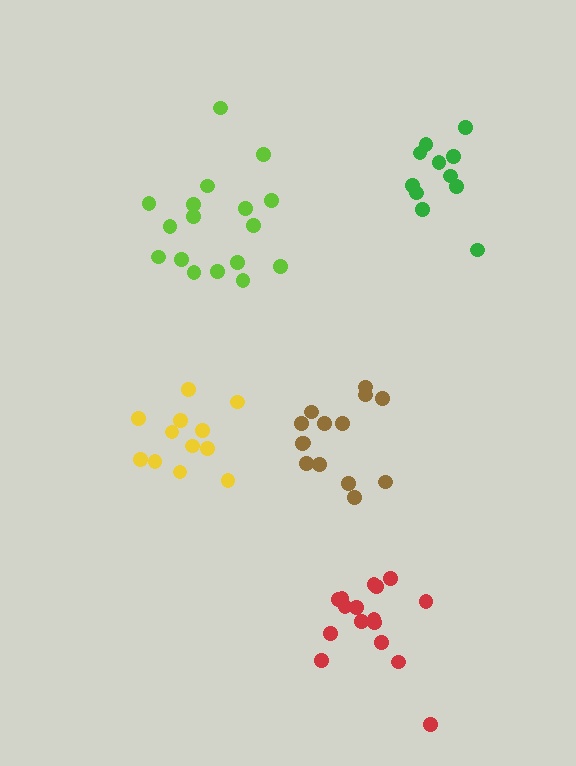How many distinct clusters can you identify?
There are 5 distinct clusters.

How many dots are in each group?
Group 1: 14 dots, Group 2: 12 dots, Group 3: 11 dots, Group 4: 16 dots, Group 5: 17 dots (70 total).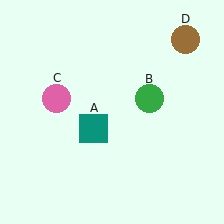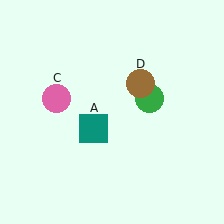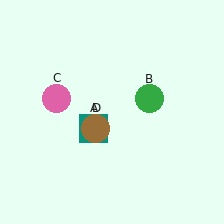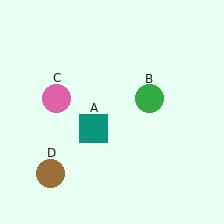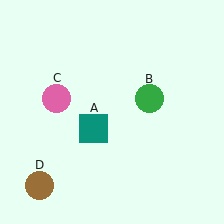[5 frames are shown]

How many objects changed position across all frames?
1 object changed position: brown circle (object D).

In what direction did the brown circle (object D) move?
The brown circle (object D) moved down and to the left.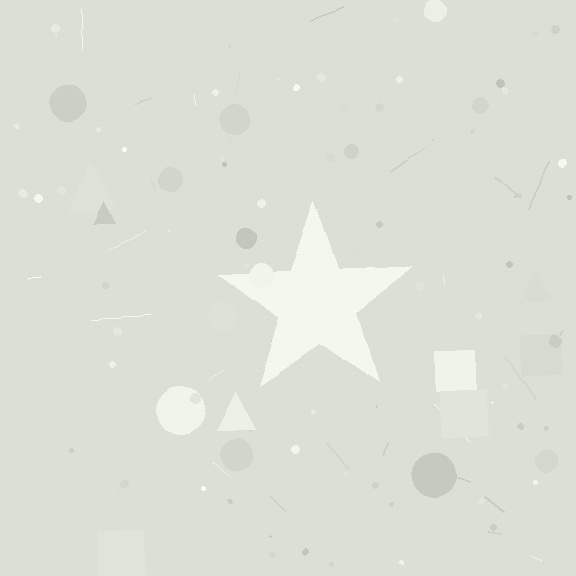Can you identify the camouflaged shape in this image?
The camouflaged shape is a star.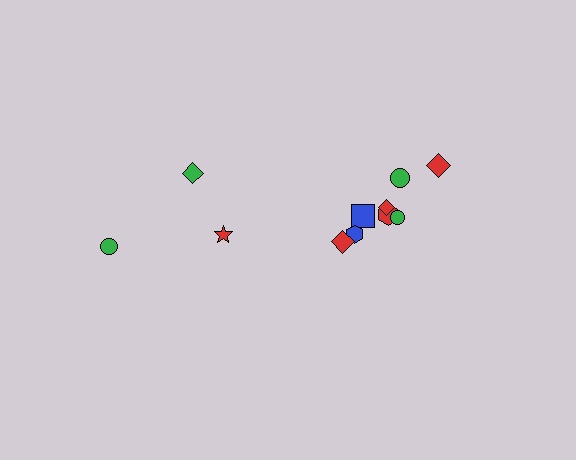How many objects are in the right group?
There are 8 objects.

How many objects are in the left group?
There are 3 objects.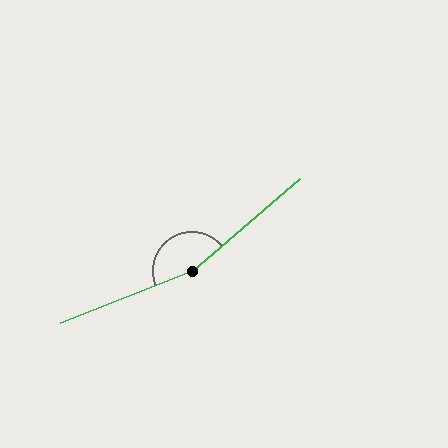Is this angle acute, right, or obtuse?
It is obtuse.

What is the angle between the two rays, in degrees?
Approximately 161 degrees.